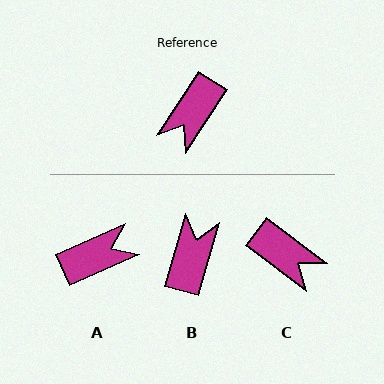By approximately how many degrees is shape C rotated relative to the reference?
Approximately 86 degrees counter-clockwise.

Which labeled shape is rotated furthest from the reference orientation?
B, about 163 degrees away.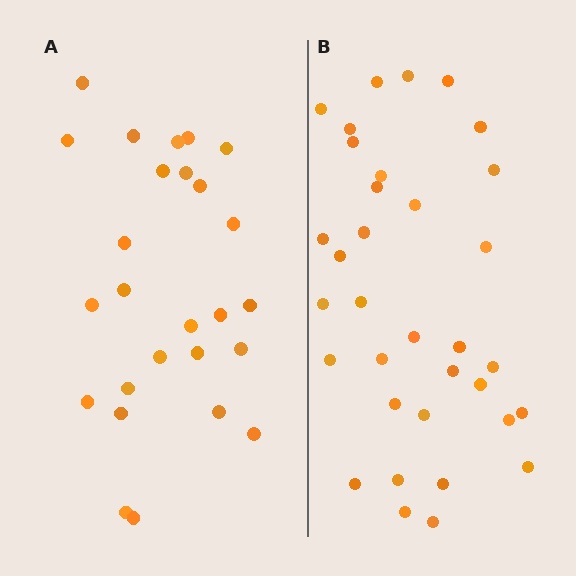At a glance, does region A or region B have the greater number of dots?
Region B (the right region) has more dots.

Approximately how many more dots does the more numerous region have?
Region B has roughly 8 or so more dots than region A.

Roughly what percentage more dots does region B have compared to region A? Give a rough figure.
About 30% more.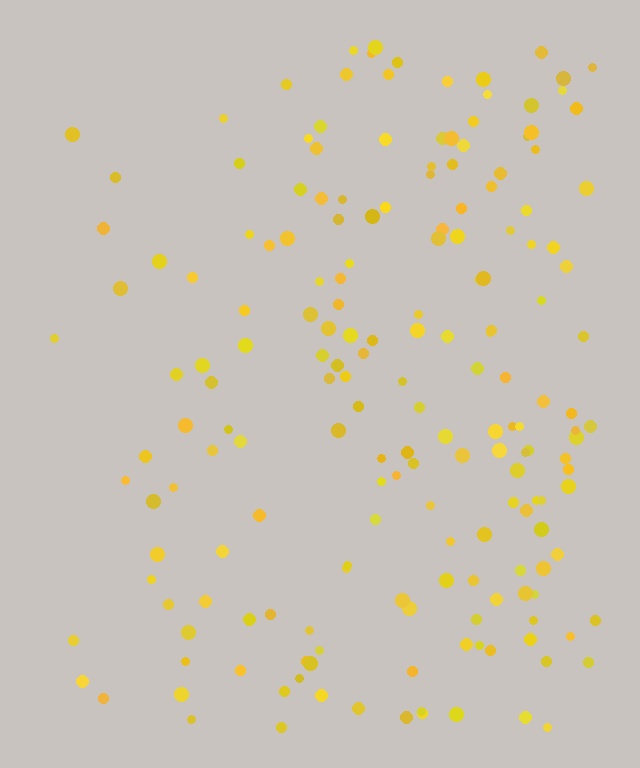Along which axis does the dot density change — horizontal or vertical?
Horizontal.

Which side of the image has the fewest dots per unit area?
The left.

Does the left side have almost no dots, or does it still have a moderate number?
Still a moderate number, just noticeably fewer than the right.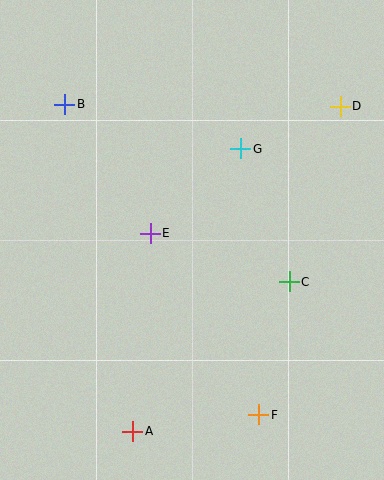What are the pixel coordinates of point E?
Point E is at (150, 233).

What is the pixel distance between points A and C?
The distance between A and C is 216 pixels.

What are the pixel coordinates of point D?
Point D is at (340, 106).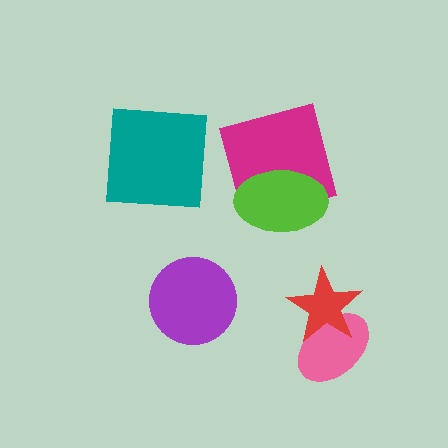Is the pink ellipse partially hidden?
Yes, it is partially covered by another shape.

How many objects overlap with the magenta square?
1 object overlaps with the magenta square.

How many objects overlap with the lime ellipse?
1 object overlaps with the lime ellipse.